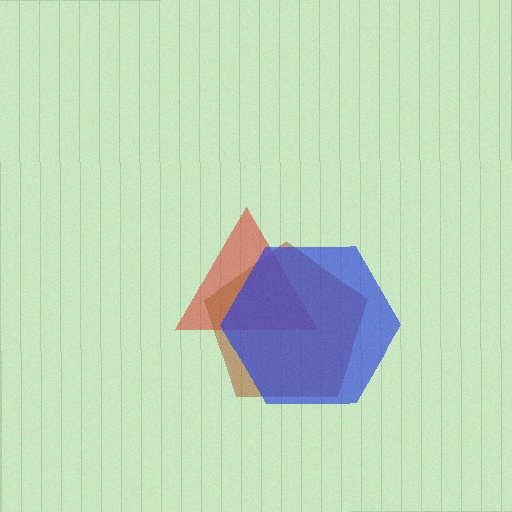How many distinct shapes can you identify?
There are 3 distinct shapes: a red triangle, a brown pentagon, a blue hexagon.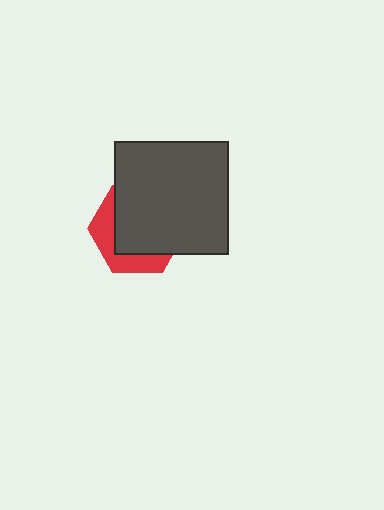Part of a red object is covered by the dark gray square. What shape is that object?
It is a hexagon.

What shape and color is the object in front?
The object in front is a dark gray square.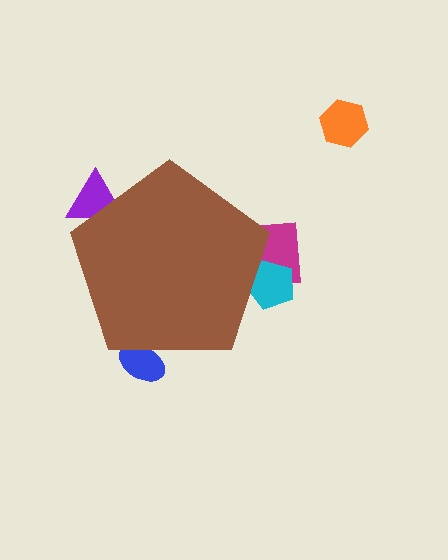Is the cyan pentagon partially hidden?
Yes, the cyan pentagon is partially hidden behind the brown pentagon.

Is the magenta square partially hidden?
Yes, the magenta square is partially hidden behind the brown pentagon.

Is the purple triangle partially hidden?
Yes, the purple triangle is partially hidden behind the brown pentagon.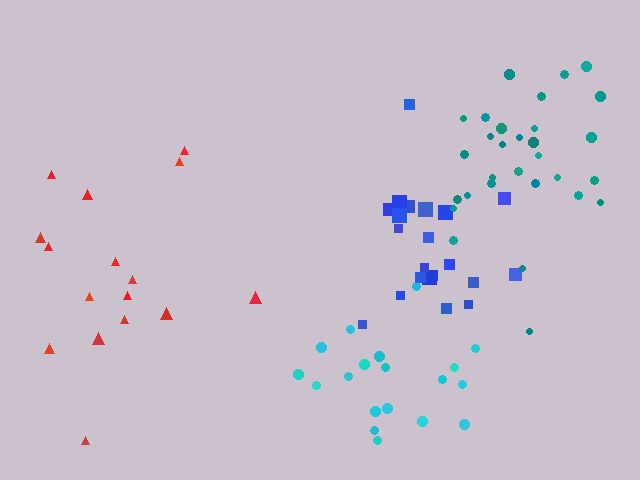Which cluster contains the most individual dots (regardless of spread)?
Teal (30).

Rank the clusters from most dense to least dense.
cyan, blue, teal, red.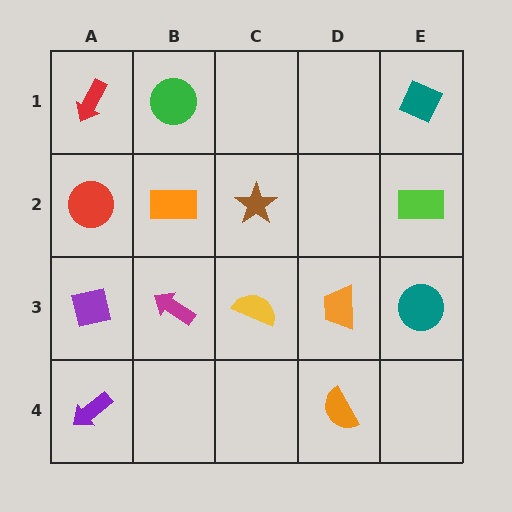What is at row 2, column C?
A brown star.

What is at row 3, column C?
A yellow semicircle.